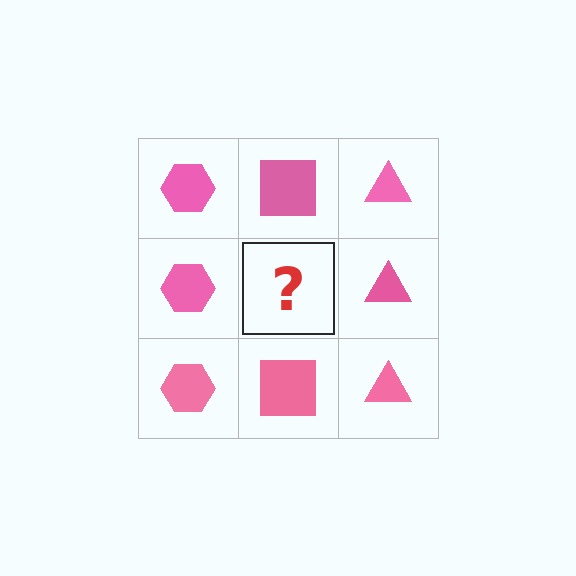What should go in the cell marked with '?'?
The missing cell should contain a pink square.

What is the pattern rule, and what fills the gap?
The rule is that each column has a consistent shape. The gap should be filled with a pink square.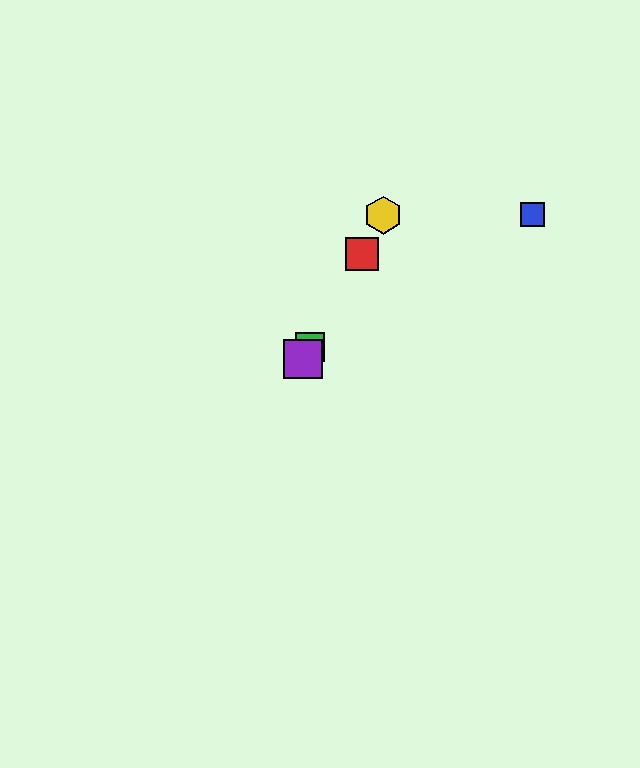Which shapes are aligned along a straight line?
The red square, the green square, the yellow hexagon, the purple square are aligned along a straight line.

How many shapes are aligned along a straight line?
4 shapes (the red square, the green square, the yellow hexagon, the purple square) are aligned along a straight line.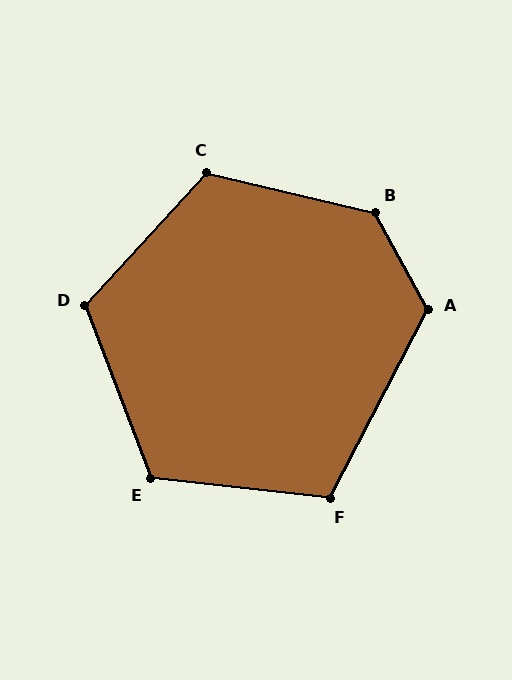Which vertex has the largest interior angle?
B, at approximately 132 degrees.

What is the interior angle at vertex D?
Approximately 117 degrees (obtuse).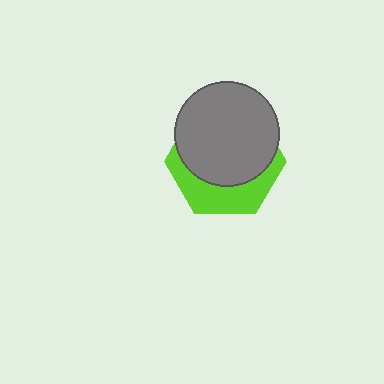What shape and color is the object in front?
The object in front is a gray circle.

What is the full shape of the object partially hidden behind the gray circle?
The partially hidden object is a lime hexagon.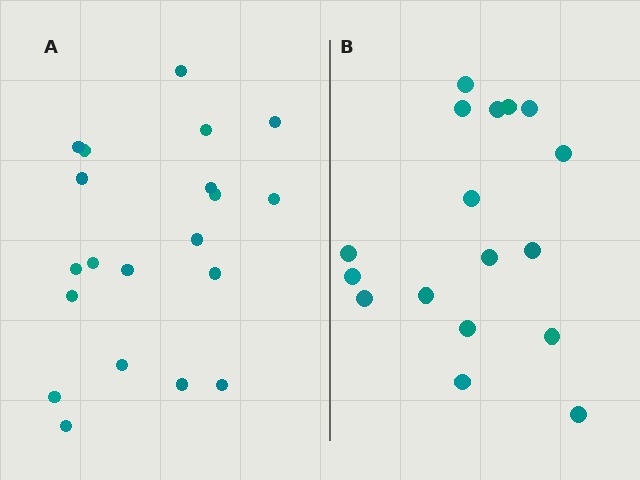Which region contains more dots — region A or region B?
Region A (the left region) has more dots.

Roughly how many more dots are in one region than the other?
Region A has just a few more — roughly 2 or 3 more dots than region B.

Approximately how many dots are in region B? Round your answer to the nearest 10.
About 20 dots. (The exact count is 17, which rounds to 20.)